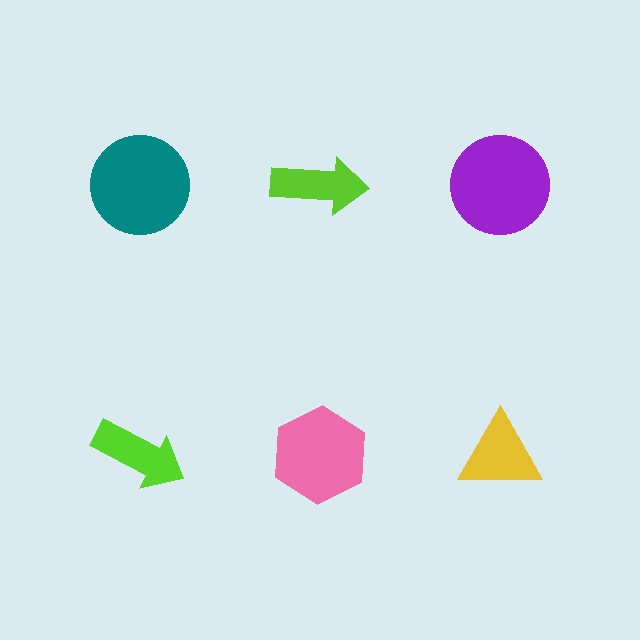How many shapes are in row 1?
3 shapes.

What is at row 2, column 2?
A pink hexagon.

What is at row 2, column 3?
A yellow triangle.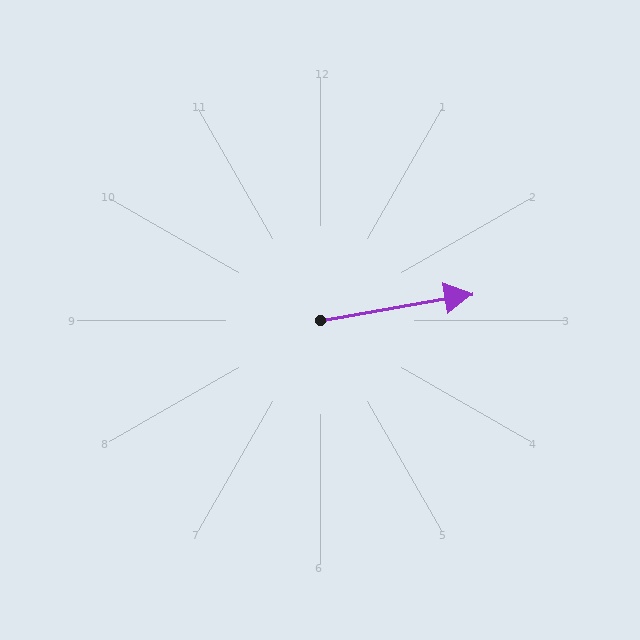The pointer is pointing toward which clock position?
Roughly 3 o'clock.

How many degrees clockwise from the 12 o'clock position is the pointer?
Approximately 80 degrees.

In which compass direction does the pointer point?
East.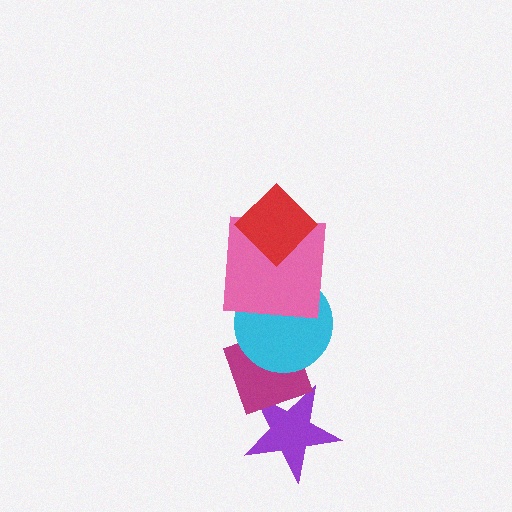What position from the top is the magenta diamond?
The magenta diamond is 4th from the top.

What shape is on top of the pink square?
The red diamond is on top of the pink square.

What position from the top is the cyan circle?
The cyan circle is 3rd from the top.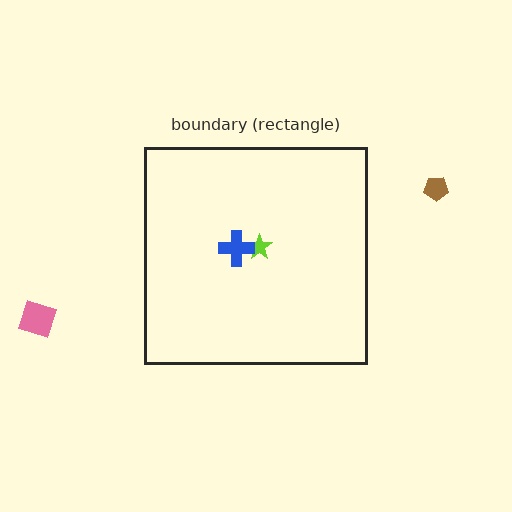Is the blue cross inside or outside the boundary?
Inside.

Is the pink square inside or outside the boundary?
Outside.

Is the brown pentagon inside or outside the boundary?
Outside.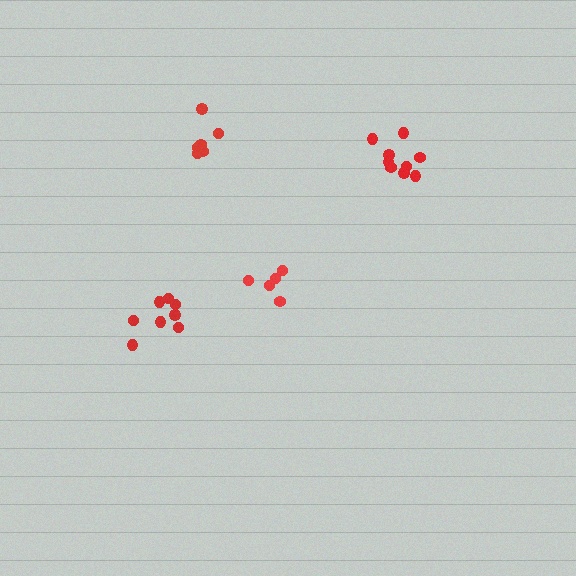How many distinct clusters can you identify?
There are 4 distinct clusters.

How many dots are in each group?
Group 1: 9 dots, Group 2: 6 dots, Group 3: 8 dots, Group 4: 5 dots (28 total).